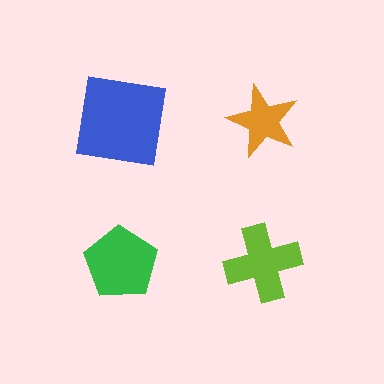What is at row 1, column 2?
An orange star.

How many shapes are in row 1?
2 shapes.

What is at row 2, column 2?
A lime cross.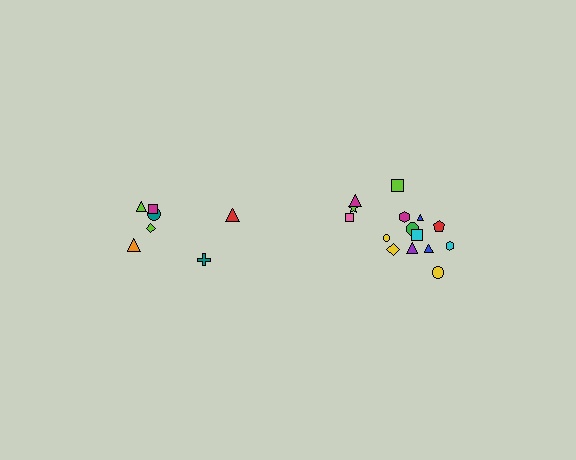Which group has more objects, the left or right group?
The right group.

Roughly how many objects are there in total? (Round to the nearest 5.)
Roughly 20 objects in total.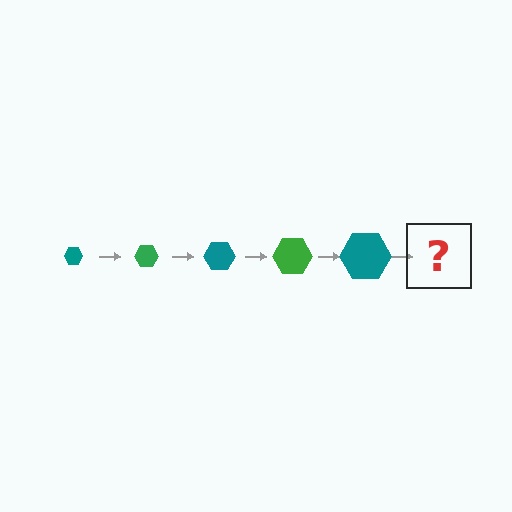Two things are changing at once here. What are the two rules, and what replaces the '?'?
The two rules are that the hexagon grows larger each step and the color cycles through teal and green. The '?' should be a green hexagon, larger than the previous one.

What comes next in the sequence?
The next element should be a green hexagon, larger than the previous one.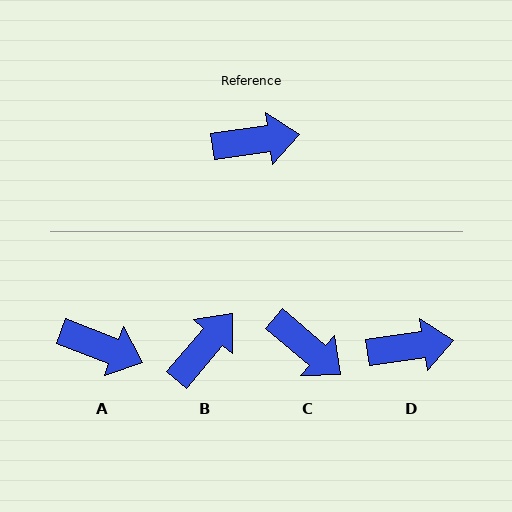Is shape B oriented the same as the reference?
No, it is off by about 41 degrees.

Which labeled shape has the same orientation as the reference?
D.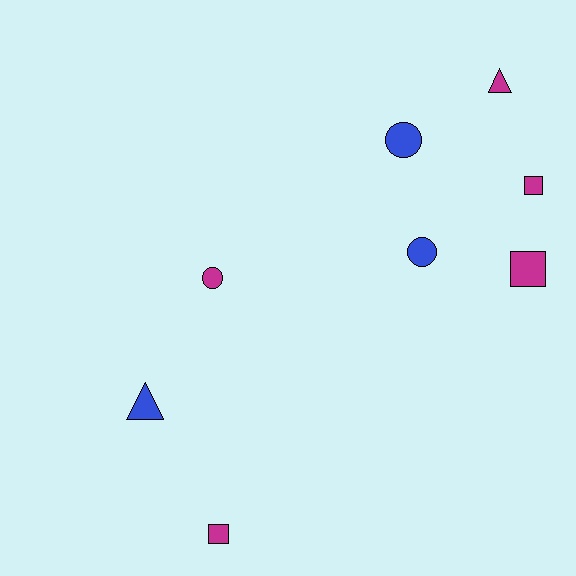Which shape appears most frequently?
Circle, with 3 objects.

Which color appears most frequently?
Magenta, with 5 objects.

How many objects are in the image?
There are 8 objects.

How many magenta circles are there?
There is 1 magenta circle.